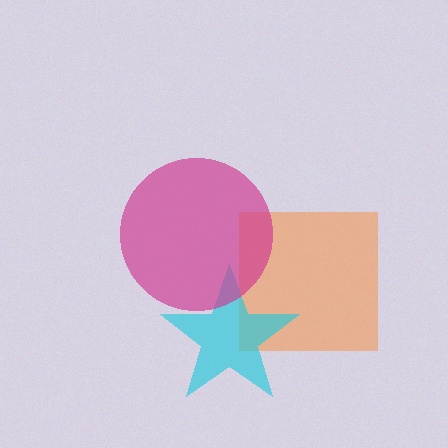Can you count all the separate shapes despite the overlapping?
Yes, there are 3 separate shapes.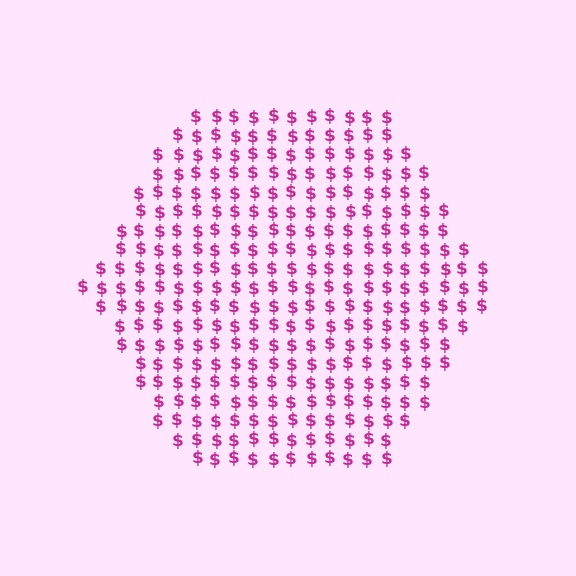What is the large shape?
The large shape is a hexagon.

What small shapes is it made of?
It is made of small dollar signs.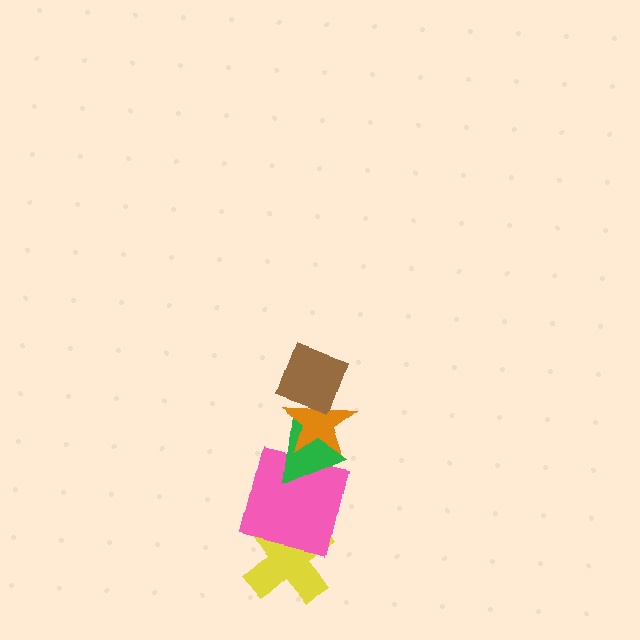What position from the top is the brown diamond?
The brown diamond is 1st from the top.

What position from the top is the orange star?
The orange star is 2nd from the top.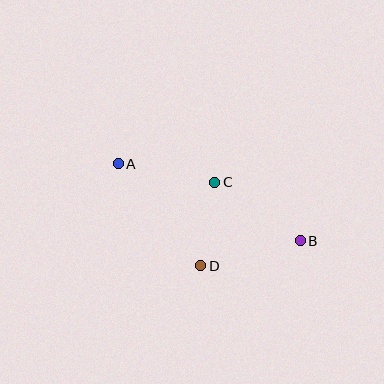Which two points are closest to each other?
Points C and D are closest to each other.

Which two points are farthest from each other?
Points A and B are farthest from each other.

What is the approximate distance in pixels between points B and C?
The distance between B and C is approximately 104 pixels.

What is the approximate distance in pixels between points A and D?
The distance between A and D is approximately 131 pixels.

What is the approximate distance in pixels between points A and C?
The distance between A and C is approximately 98 pixels.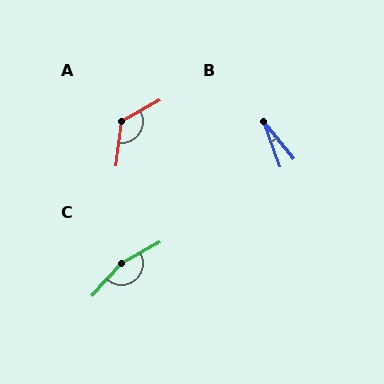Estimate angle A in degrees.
Approximately 125 degrees.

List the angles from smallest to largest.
B (19°), A (125°), C (162°).